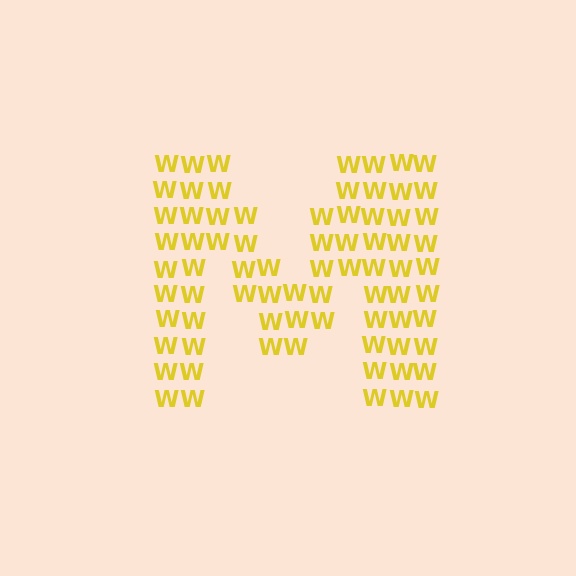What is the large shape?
The large shape is the letter M.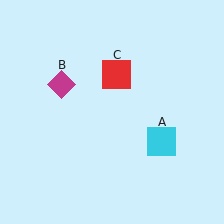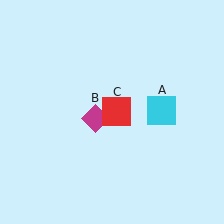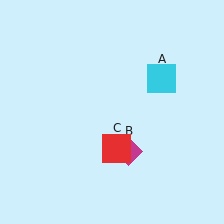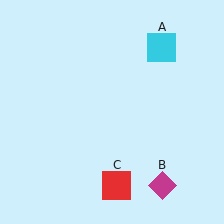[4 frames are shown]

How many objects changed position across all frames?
3 objects changed position: cyan square (object A), magenta diamond (object B), red square (object C).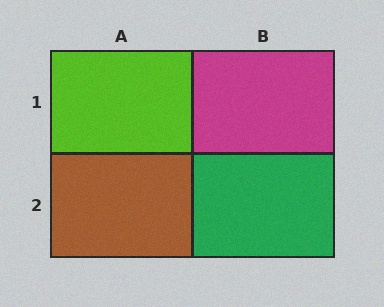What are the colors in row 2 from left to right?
Brown, green.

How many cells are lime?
1 cell is lime.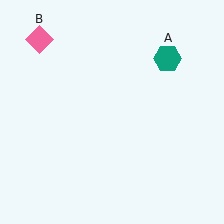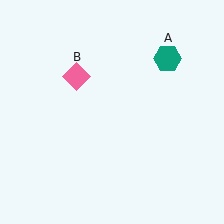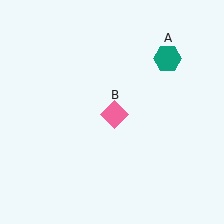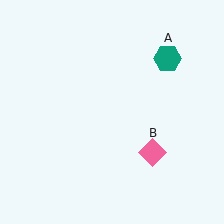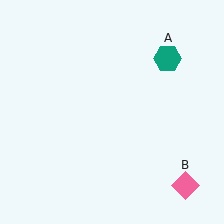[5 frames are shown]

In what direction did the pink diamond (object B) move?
The pink diamond (object B) moved down and to the right.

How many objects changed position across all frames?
1 object changed position: pink diamond (object B).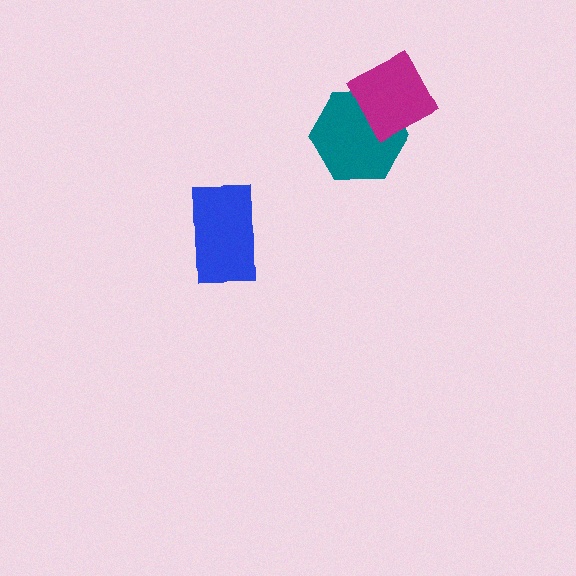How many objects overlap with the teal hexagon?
1 object overlaps with the teal hexagon.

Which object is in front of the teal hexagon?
The magenta diamond is in front of the teal hexagon.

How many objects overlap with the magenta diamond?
1 object overlaps with the magenta diamond.